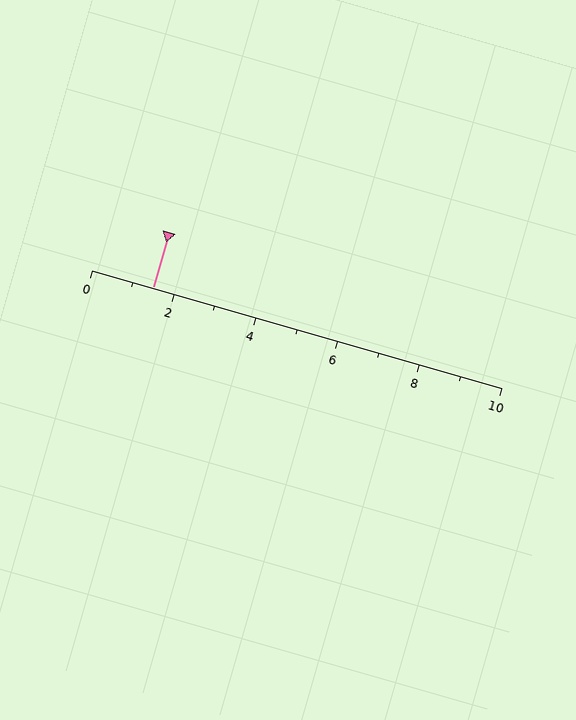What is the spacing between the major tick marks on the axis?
The major ticks are spaced 2 apart.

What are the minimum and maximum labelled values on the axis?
The axis runs from 0 to 10.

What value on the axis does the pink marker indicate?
The marker indicates approximately 1.5.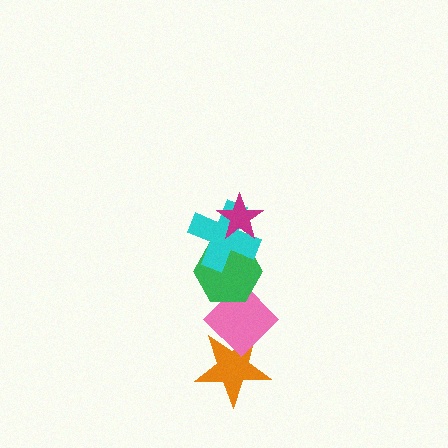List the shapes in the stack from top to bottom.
From top to bottom: the magenta star, the cyan cross, the green hexagon, the pink diamond, the orange star.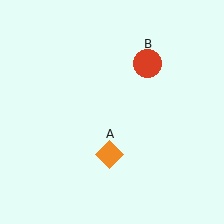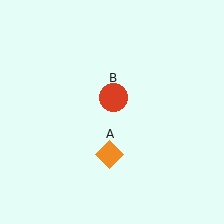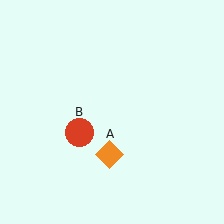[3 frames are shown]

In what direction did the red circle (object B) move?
The red circle (object B) moved down and to the left.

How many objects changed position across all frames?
1 object changed position: red circle (object B).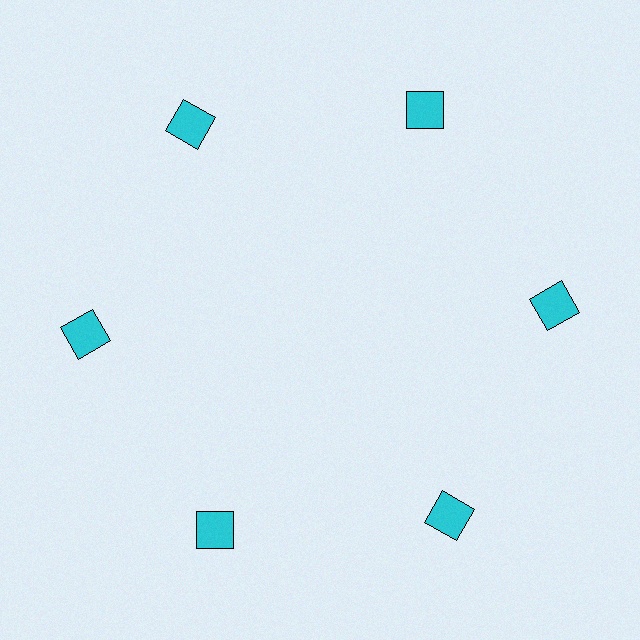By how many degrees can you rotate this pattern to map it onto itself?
The pattern maps onto itself every 60 degrees of rotation.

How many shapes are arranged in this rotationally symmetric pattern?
There are 6 shapes, arranged in 6 groups of 1.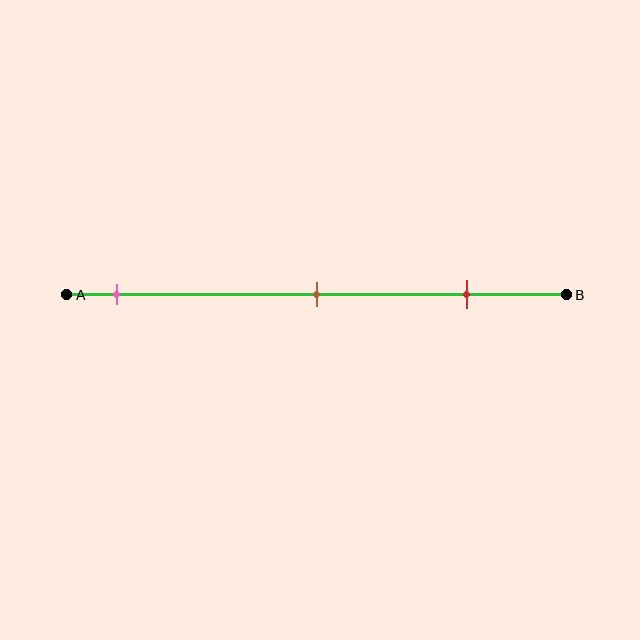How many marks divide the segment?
There are 3 marks dividing the segment.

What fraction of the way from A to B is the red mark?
The red mark is approximately 80% (0.8) of the way from A to B.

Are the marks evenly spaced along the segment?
Yes, the marks are approximately evenly spaced.